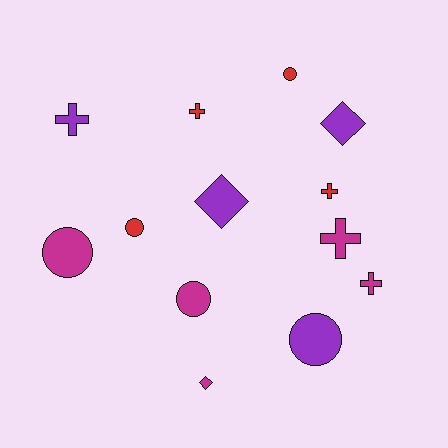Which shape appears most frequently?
Circle, with 5 objects.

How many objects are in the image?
There are 13 objects.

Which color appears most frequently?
Magenta, with 5 objects.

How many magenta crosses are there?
There are 2 magenta crosses.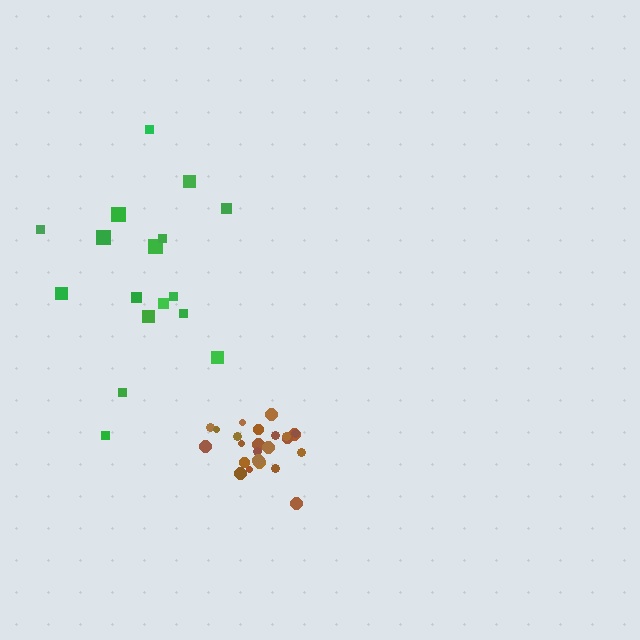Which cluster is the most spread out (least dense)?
Green.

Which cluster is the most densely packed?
Brown.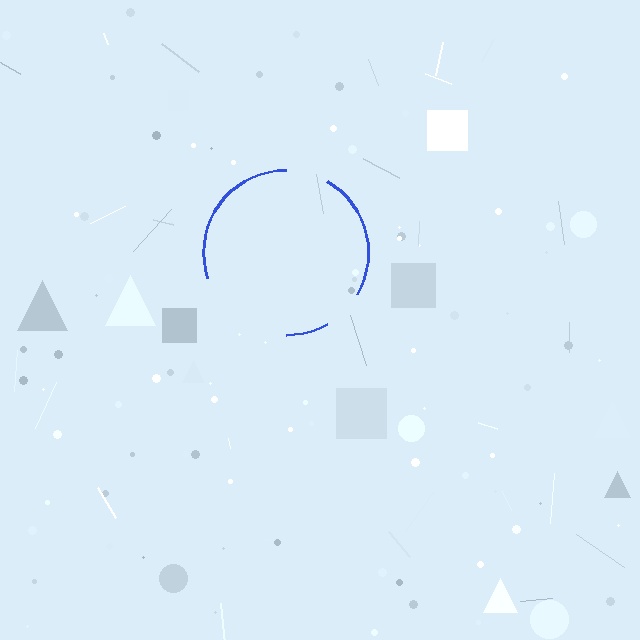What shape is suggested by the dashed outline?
The dashed outline suggests a circle.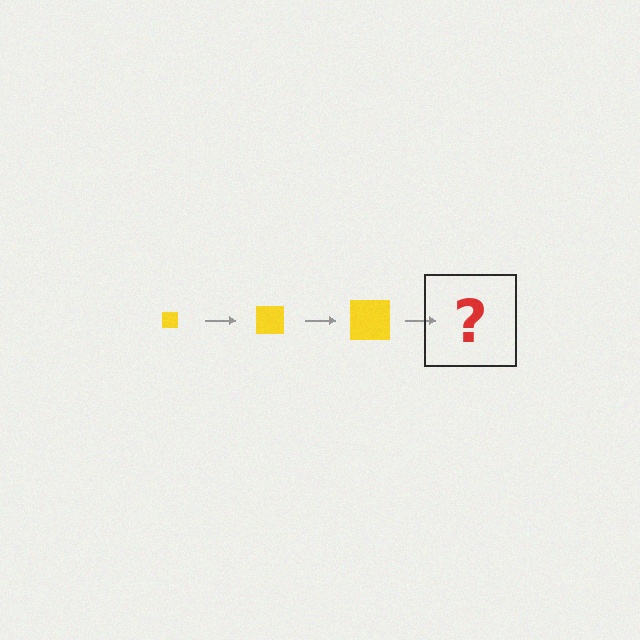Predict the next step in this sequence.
The next step is a yellow square, larger than the previous one.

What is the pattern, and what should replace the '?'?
The pattern is that the square gets progressively larger each step. The '?' should be a yellow square, larger than the previous one.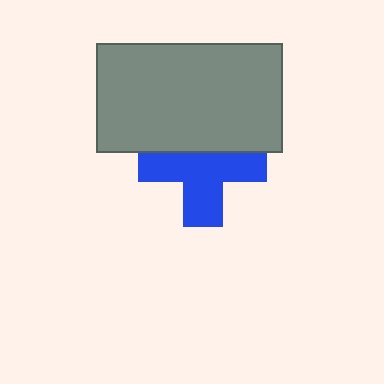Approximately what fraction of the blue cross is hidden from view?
Roughly 38% of the blue cross is hidden behind the gray rectangle.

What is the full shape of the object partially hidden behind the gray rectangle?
The partially hidden object is a blue cross.